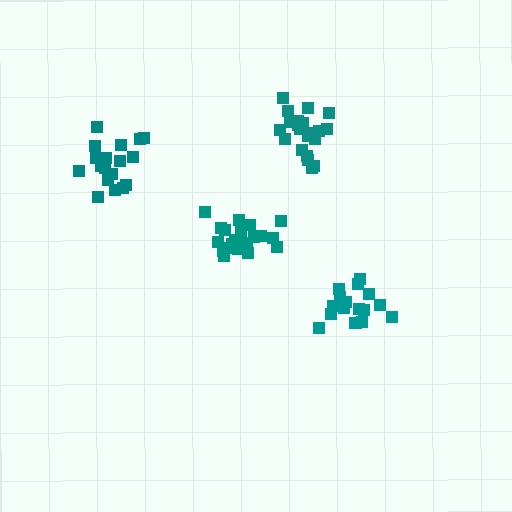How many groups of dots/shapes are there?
There are 4 groups.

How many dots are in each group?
Group 1: 17 dots, Group 2: 21 dots, Group 3: 21 dots, Group 4: 21 dots (80 total).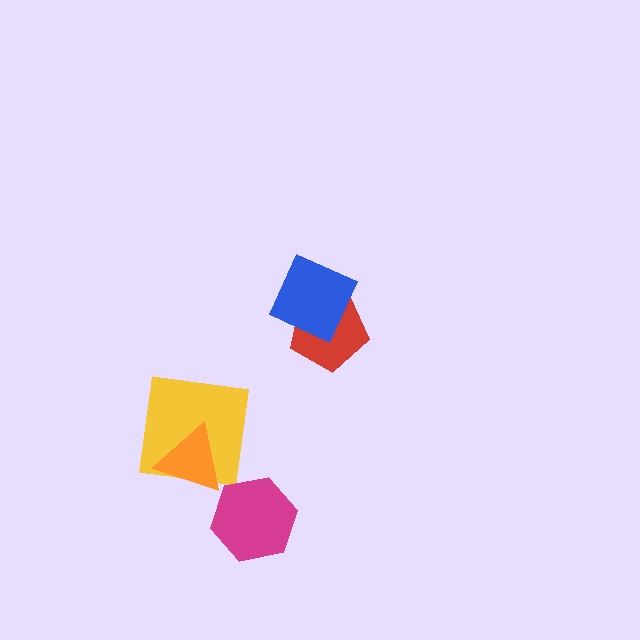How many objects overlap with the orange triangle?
1 object overlaps with the orange triangle.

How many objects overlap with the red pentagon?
1 object overlaps with the red pentagon.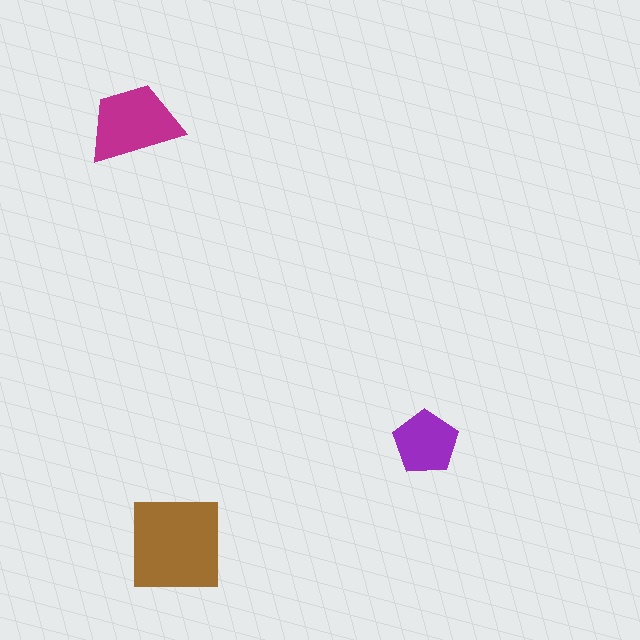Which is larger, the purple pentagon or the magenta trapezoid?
The magenta trapezoid.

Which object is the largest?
The brown square.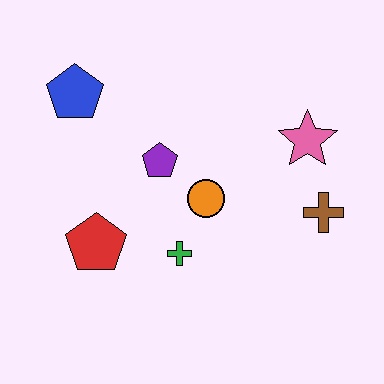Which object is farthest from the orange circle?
The blue pentagon is farthest from the orange circle.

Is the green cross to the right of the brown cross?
No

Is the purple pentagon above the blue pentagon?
No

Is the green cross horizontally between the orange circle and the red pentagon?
Yes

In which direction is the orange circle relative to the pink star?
The orange circle is to the left of the pink star.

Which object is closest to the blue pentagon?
The purple pentagon is closest to the blue pentagon.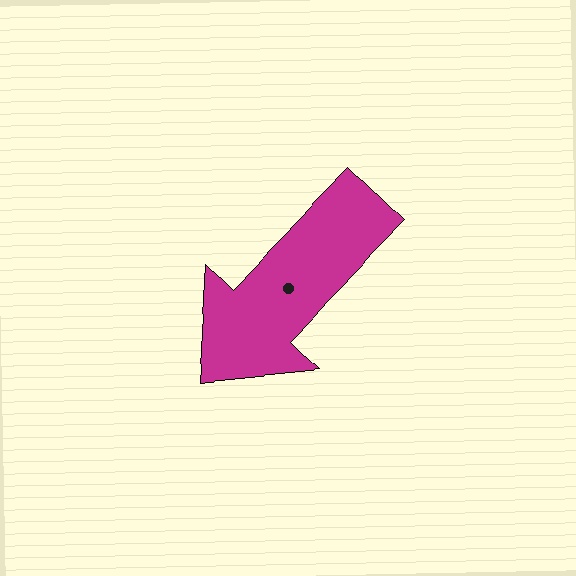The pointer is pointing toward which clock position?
Roughly 7 o'clock.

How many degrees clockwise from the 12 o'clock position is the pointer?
Approximately 224 degrees.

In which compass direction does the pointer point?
Southwest.